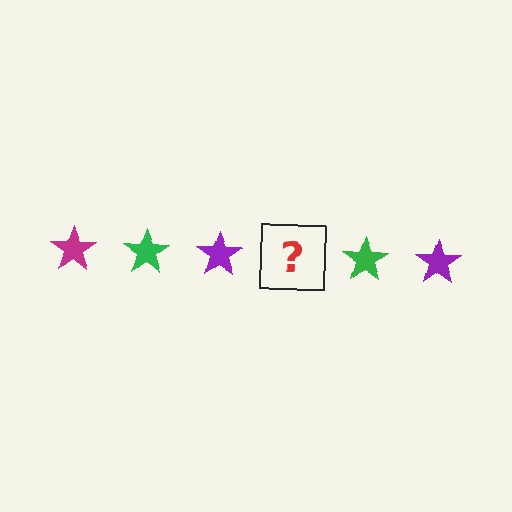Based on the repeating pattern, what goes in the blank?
The blank should be a magenta star.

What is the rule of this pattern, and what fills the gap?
The rule is that the pattern cycles through magenta, green, purple stars. The gap should be filled with a magenta star.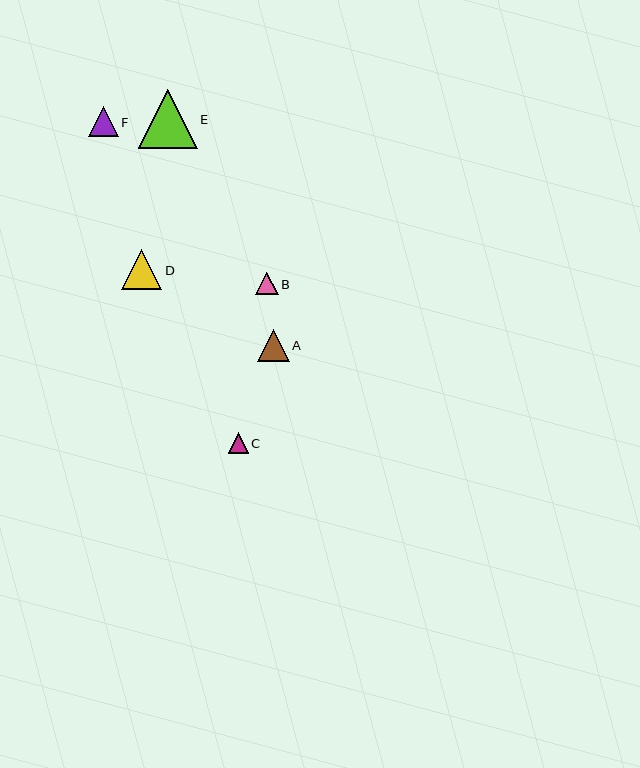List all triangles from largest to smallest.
From largest to smallest: E, D, A, F, B, C.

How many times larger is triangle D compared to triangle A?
Triangle D is approximately 1.3 times the size of triangle A.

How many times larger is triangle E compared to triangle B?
Triangle E is approximately 2.6 times the size of triangle B.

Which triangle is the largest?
Triangle E is the largest with a size of approximately 59 pixels.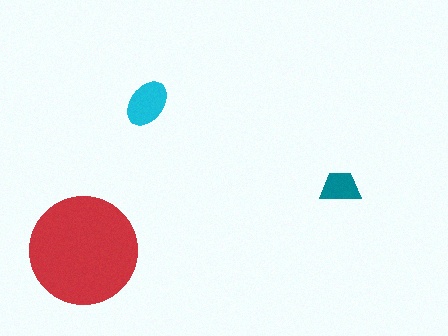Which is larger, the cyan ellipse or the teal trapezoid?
The cyan ellipse.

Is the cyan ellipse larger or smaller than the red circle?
Smaller.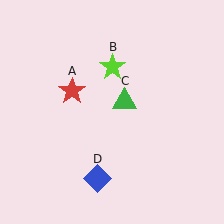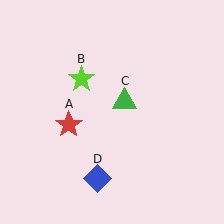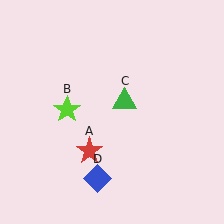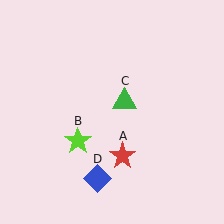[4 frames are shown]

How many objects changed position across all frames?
2 objects changed position: red star (object A), lime star (object B).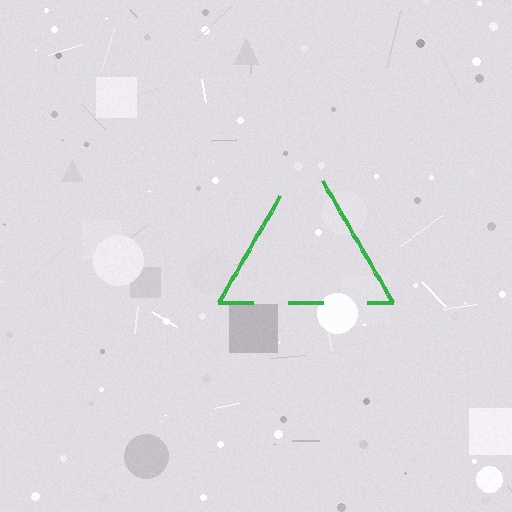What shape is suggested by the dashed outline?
The dashed outline suggests a triangle.